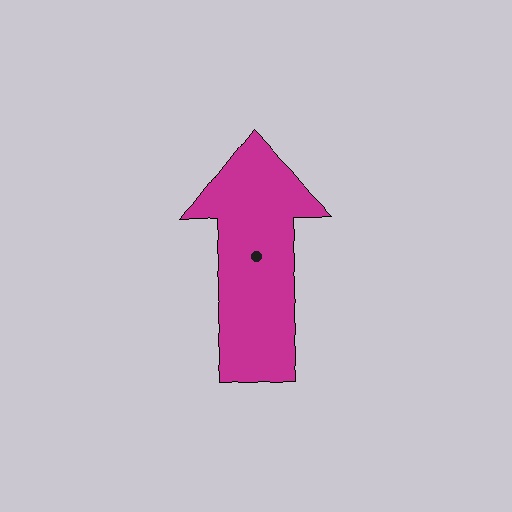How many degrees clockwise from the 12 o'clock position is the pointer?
Approximately 358 degrees.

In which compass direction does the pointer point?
North.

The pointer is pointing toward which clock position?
Roughly 12 o'clock.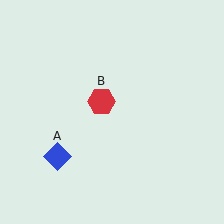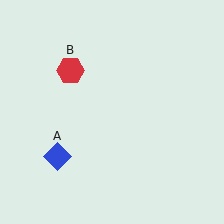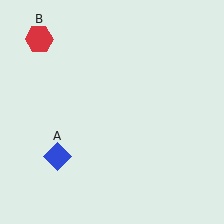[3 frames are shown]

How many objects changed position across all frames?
1 object changed position: red hexagon (object B).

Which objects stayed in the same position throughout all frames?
Blue diamond (object A) remained stationary.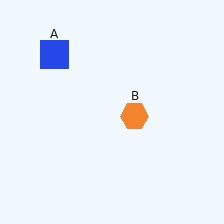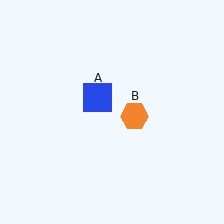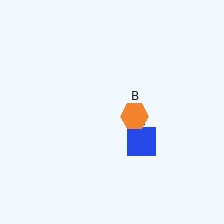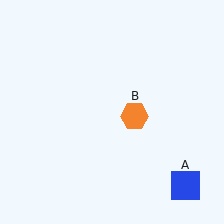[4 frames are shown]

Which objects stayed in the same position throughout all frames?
Orange hexagon (object B) remained stationary.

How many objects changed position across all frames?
1 object changed position: blue square (object A).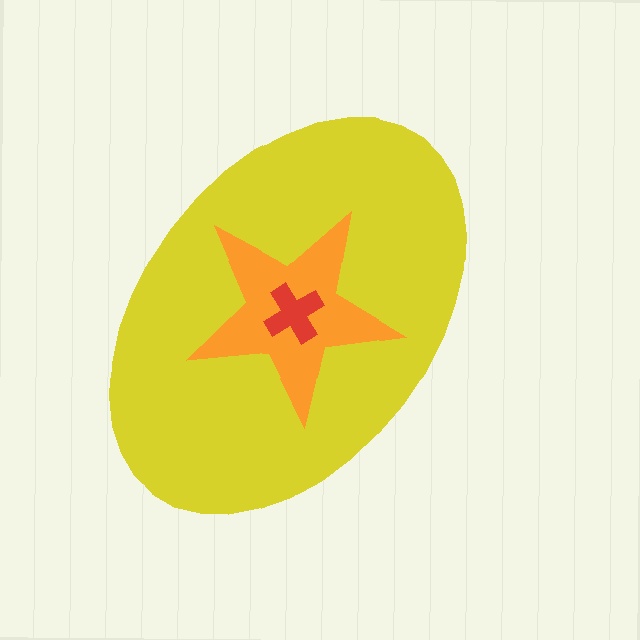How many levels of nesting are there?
3.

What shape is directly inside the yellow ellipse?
The orange star.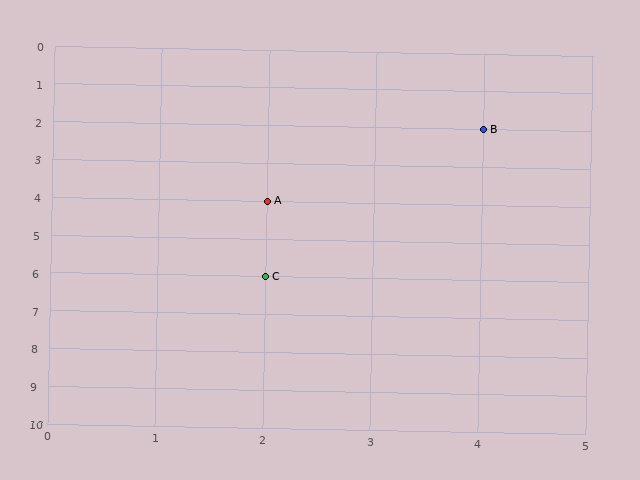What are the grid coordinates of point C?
Point C is at grid coordinates (2, 6).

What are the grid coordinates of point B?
Point B is at grid coordinates (4, 2).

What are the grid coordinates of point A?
Point A is at grid coordinates (2, 4).